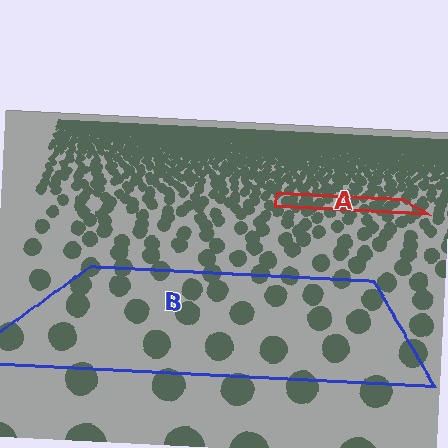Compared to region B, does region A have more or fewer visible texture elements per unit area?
Region A has more texture elements per unit area — they are packed more densely because it is farther away.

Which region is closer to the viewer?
Region B is closer. The texture elements there are larger and more spread out.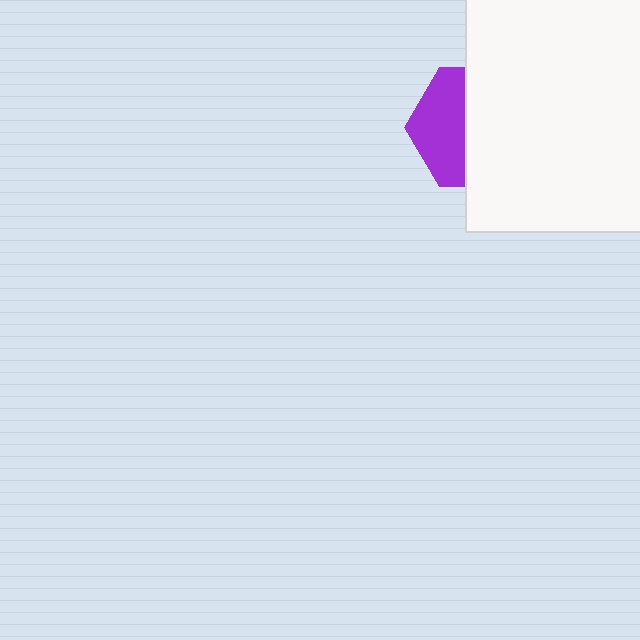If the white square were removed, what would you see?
You would see the complete purple hexagon.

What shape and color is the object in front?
The object in front is a white square.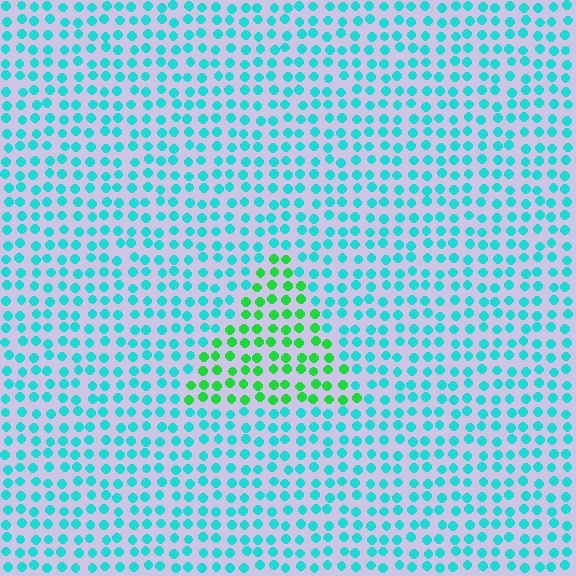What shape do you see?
I see a triangle.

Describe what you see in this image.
The image is filled with small cyan elements in a uniform arrangement. A triangle-shaped region is visible where the elements are tinted to a slightly different hue, forming a subtle color boundary.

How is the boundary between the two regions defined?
The boundary is defined purely by a slight shift in hue (about 49 degrees). Spacing, size, and orientation are identical on both sides.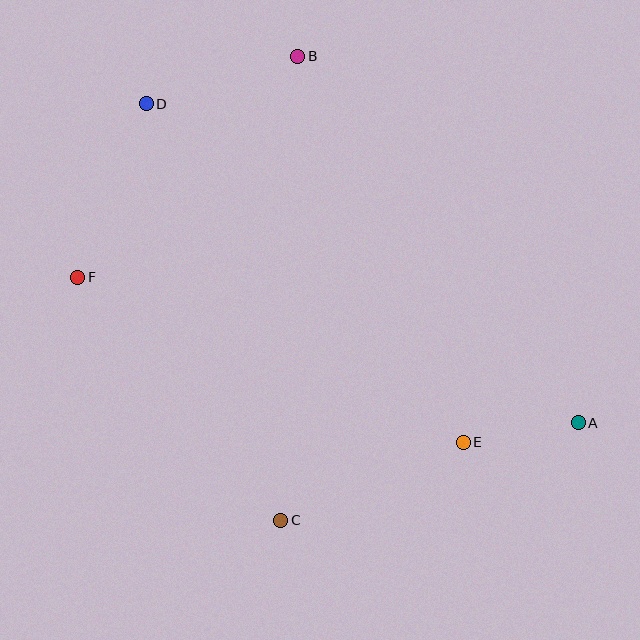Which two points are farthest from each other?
Points A and D are farthest from each other.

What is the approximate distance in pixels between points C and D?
The distance between C and D is approximately 438 pixels.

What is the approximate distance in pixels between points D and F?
The distance between D and F is approximately 187 pixels.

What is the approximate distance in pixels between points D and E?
The distance between D and E is approximately 464 pixels.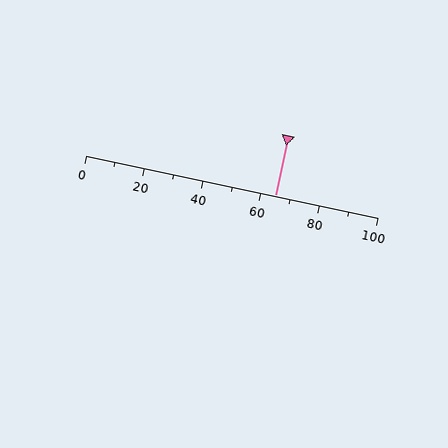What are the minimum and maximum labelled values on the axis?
The axis runs from 0 to 100.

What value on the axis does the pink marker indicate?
The marker indicates approximately 65.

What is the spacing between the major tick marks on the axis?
The major ticks are spaced 20 apart.